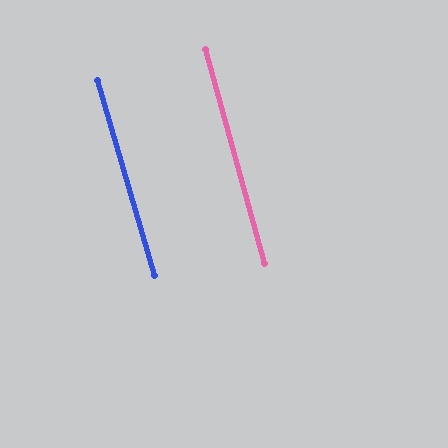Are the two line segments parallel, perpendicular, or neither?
Parallel — their directions differ by only 0.7°.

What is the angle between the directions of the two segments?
Approximately 1 degree.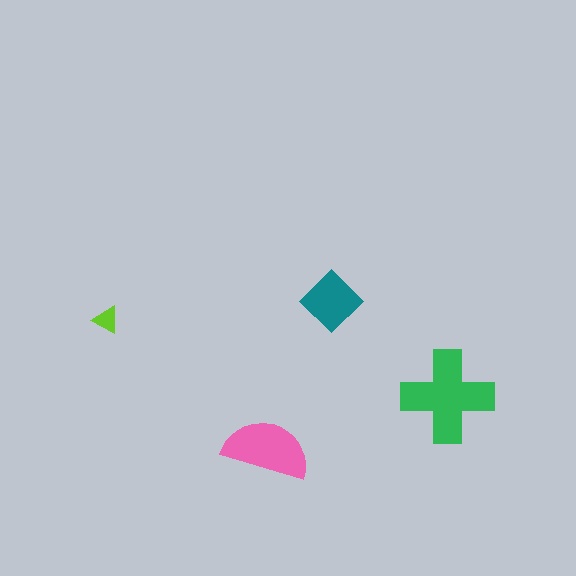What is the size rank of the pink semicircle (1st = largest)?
2nd.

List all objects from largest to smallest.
The green cross, the pink semicircle, the teal diamond, the lime triangle.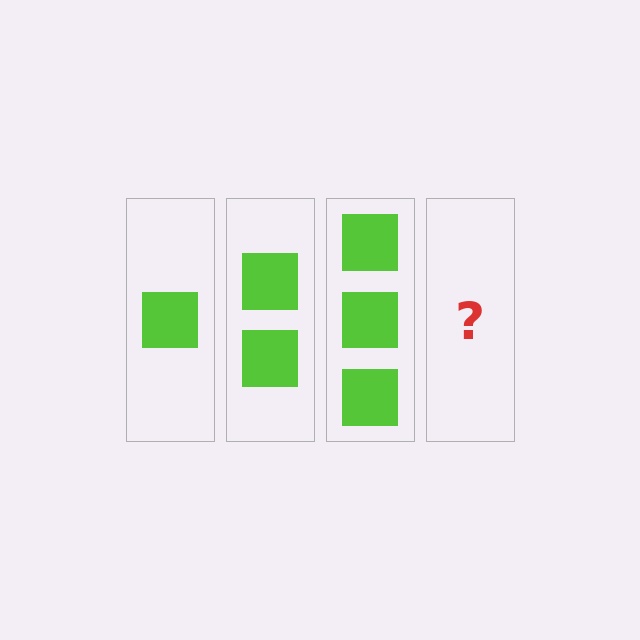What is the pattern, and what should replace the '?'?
The pattern is that each step adds one more square. The '?' should be 4 squares.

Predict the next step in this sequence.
The next step is 4 squares.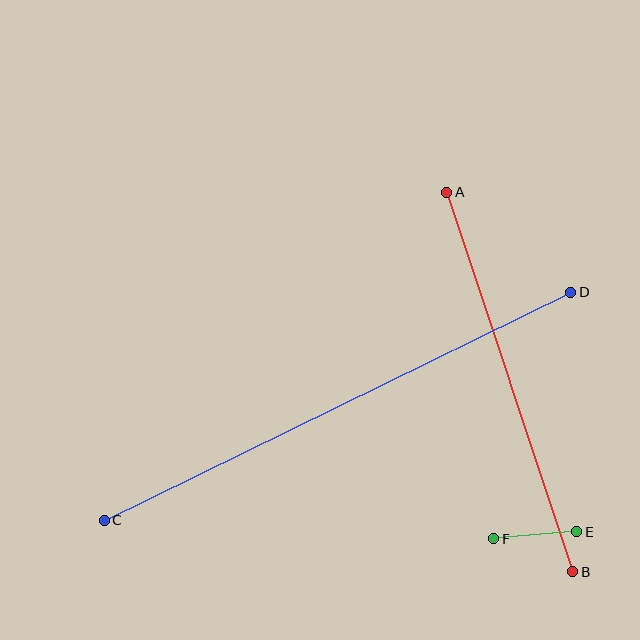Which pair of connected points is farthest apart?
Points C and D are farthest apart.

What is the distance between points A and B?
The distance is approximately 400 pixels.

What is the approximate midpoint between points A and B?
The midpoint is at approximately (510, 382) pixels.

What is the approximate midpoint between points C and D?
The midpoint is at approximately (338, 406) pixels.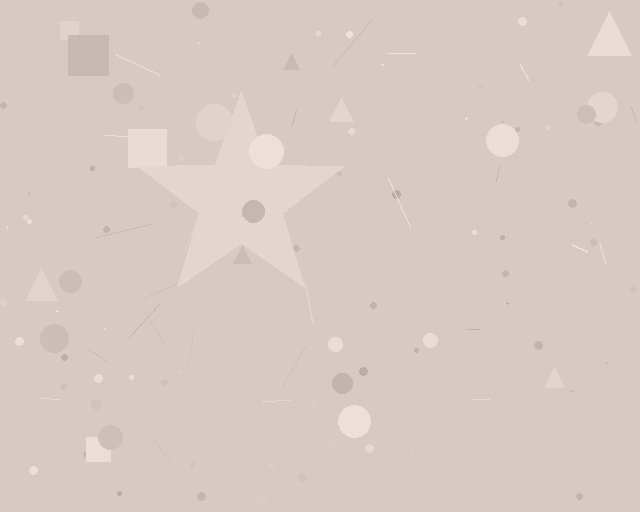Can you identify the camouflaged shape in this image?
The camouflaged shape is a star.